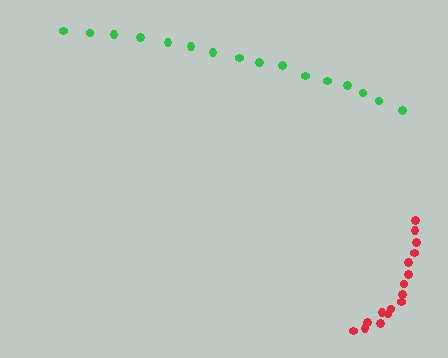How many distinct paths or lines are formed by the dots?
There are 2 distinct paths.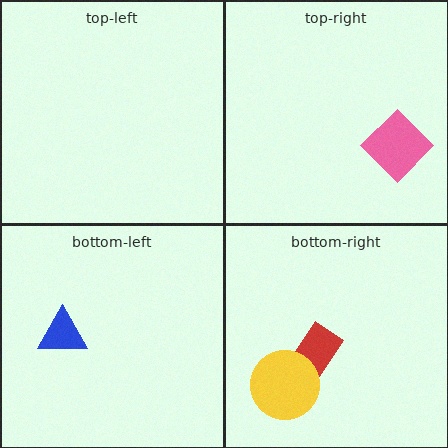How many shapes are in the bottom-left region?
1.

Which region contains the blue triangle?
The bottom-left region.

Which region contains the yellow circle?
The bottom-right region.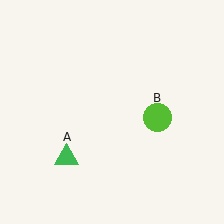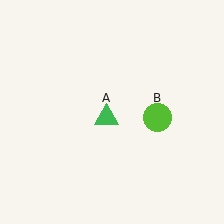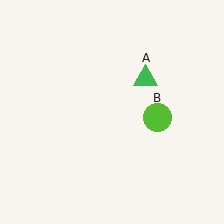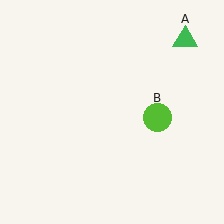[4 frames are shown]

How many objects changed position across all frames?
1 object changed position: green triangle (object A).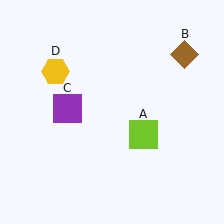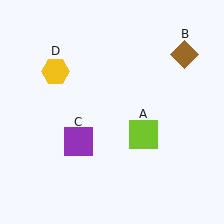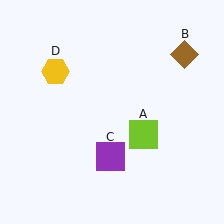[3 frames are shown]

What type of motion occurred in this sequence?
The purple square (object C) rotated counterclockwise around the center of the scene.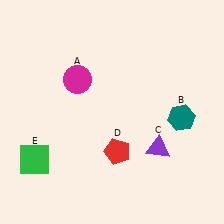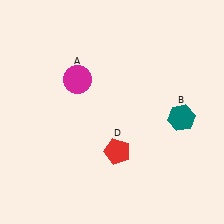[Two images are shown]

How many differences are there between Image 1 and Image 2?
There are 2 differences between the two images.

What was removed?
The purple triangle (C), the green square (E) were removed in Image 2.